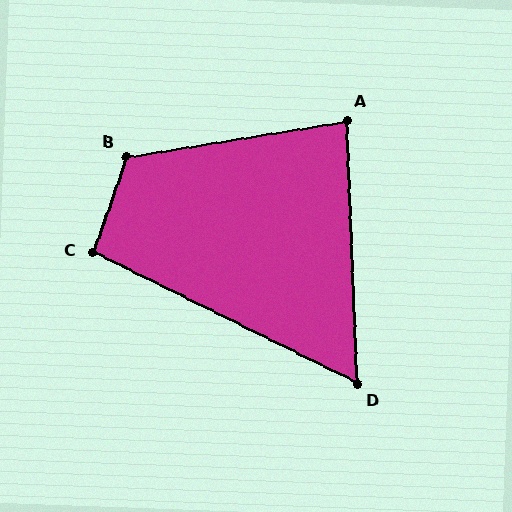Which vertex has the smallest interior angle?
D, at approximately 61 degrees.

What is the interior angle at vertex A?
Approximately 83 degrees (acute).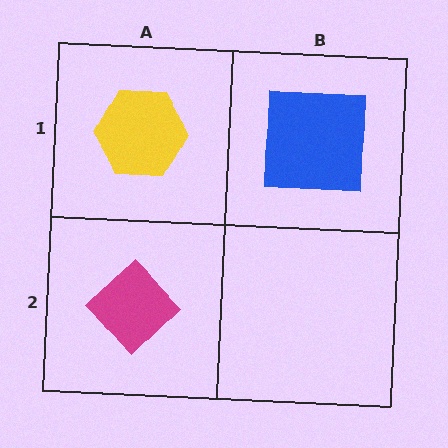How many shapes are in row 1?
2 shapes.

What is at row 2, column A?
A magenta diamond.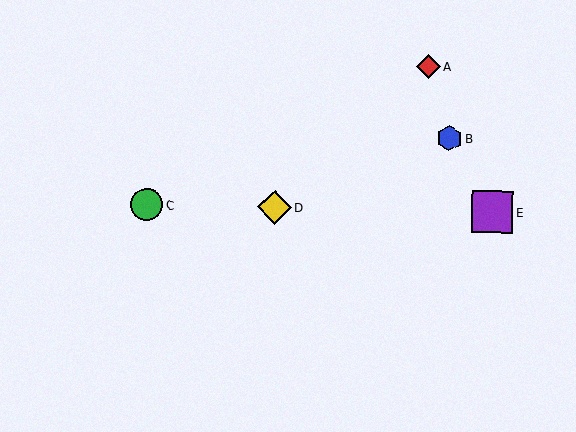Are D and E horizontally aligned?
Yes, both are at y≈207.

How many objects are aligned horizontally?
3 objects (C, D, E) are aligned horizontally.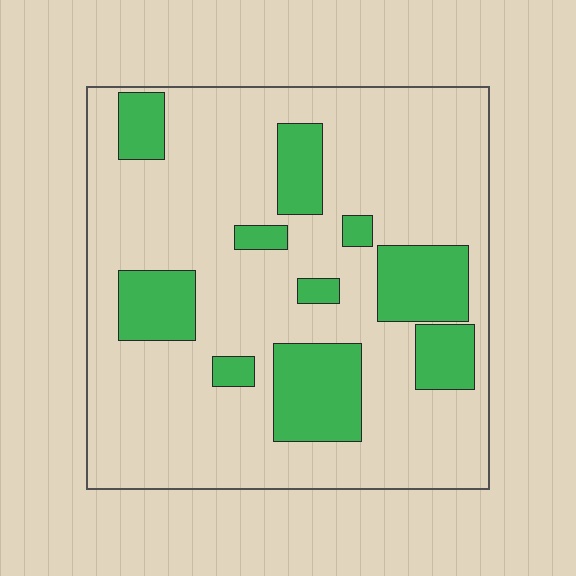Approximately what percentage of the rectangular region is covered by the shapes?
Approximately 25%.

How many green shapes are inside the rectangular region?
10.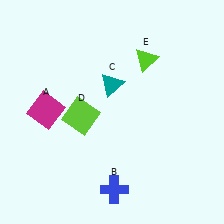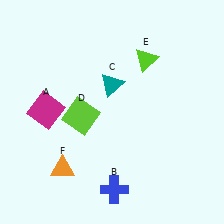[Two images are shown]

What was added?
An orange triangle (F) was added in Image 2.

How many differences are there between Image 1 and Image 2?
There is 1 difference between the two images.